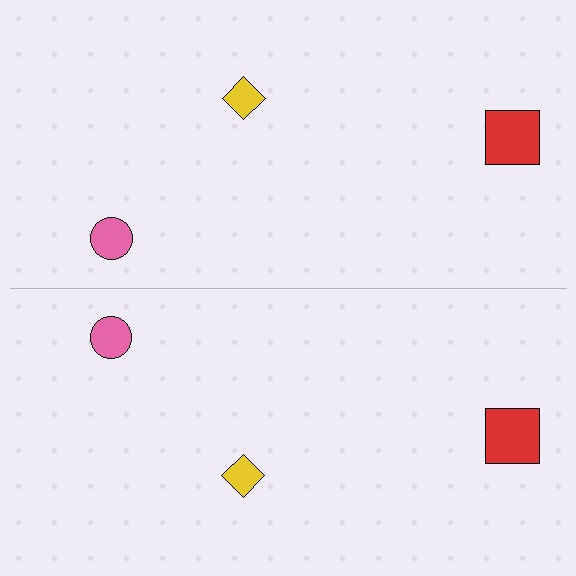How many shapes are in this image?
There are 6 shapes in this image.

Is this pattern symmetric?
Yes, this pattern has bilateral (reflection) symmetry.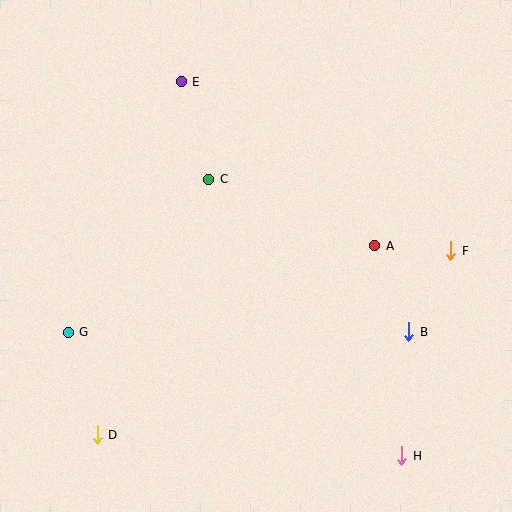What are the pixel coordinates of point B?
Point B is at (409, 332).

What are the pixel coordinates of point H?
Point H is at (402, 456).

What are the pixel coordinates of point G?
Point G is at (68, 332).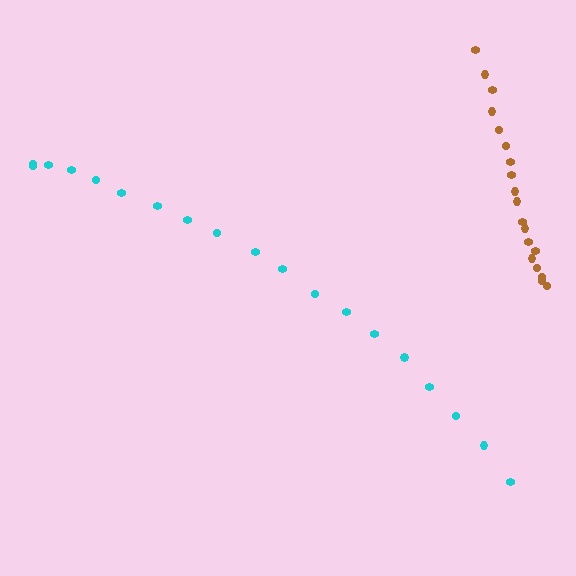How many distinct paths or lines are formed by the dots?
There are 2 distinct paths.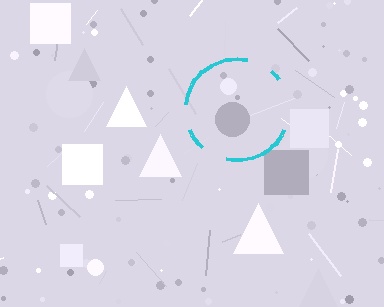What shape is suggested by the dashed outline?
The dashed outline suggests a circle.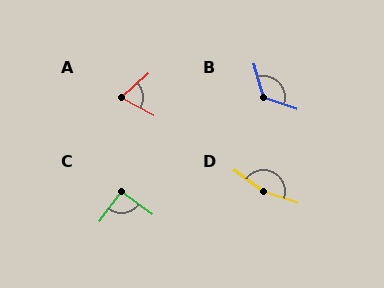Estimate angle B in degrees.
Approximately 124 degrees.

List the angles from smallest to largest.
A (71°), C (90°), B (124°), D (162°).